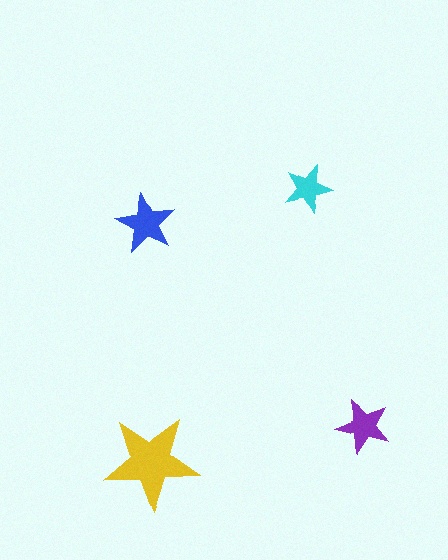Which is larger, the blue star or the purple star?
The blue one.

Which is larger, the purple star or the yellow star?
The yellow one.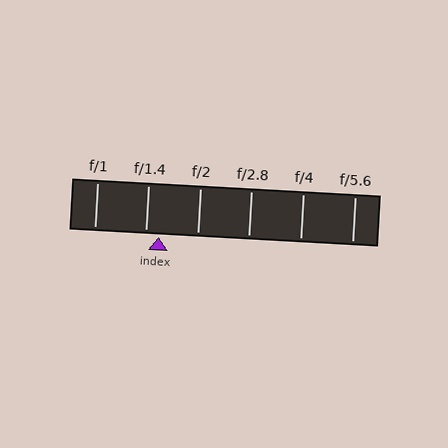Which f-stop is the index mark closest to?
The index mark is closest to f/1.4.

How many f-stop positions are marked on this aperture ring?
There are 6 f-stop positions marked.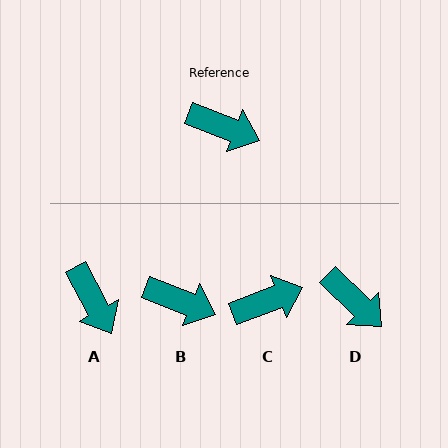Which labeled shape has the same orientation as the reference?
B.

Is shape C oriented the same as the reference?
No, it is off by about 42 degrees.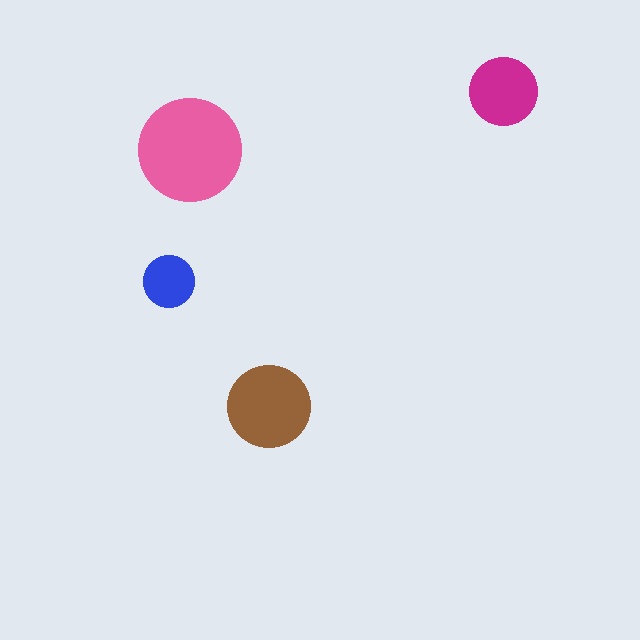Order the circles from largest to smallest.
the pink one, the brown one, the magenta one, the blue one.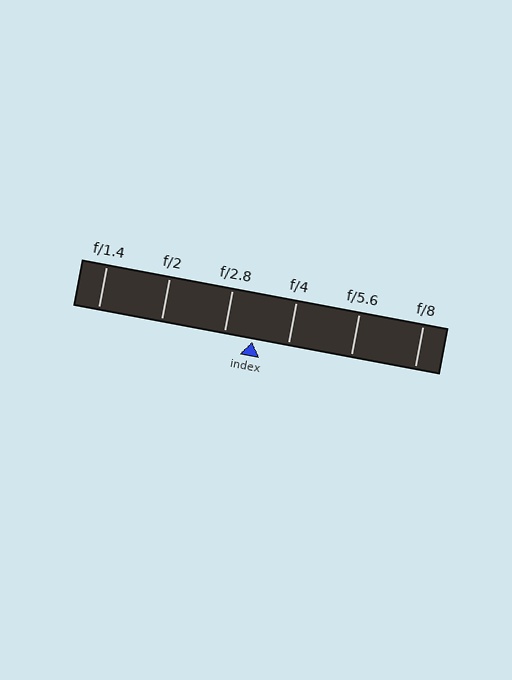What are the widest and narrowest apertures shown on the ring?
The widest aperture shown is f/1.4 and the narrowest is f/8.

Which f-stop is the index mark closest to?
The index mark is closest to f/2.8.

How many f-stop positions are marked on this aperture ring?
There are 6 f-stop positions marked.